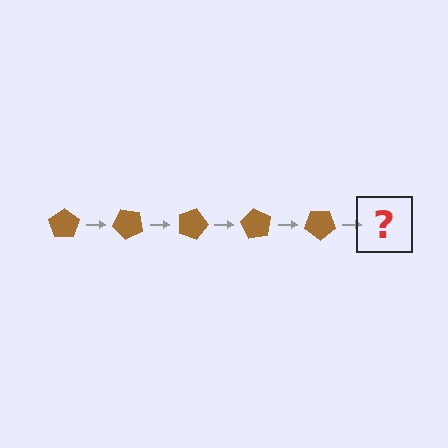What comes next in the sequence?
The next element should be a brown pentagon rotated 225 degrees.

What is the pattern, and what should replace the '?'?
The pattern is that the pentagon rotates 45 degrees each step. The '?' should be a brown pentagon rotated 225 degrees.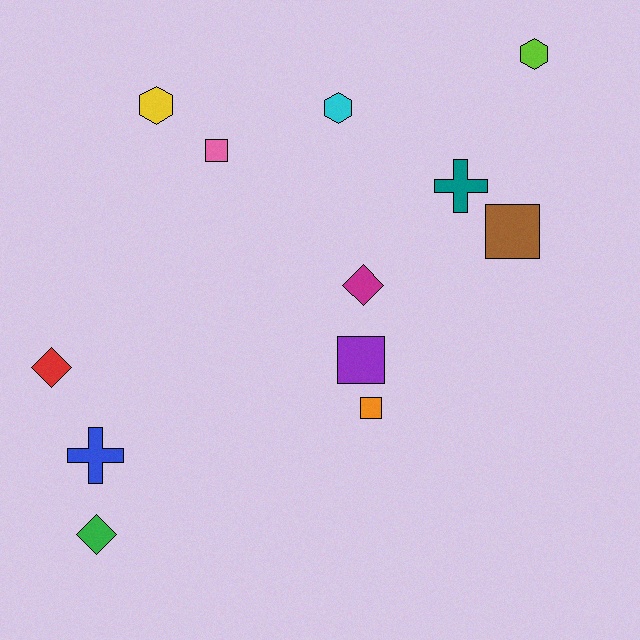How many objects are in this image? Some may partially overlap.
There are 12 objects.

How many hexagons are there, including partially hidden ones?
There are 3 hexagons.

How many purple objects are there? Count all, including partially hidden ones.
There is 1 purple object.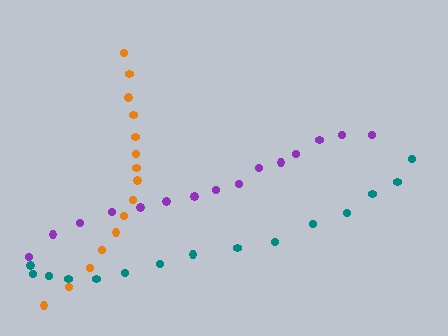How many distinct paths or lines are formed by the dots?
There are 3 distinct paths.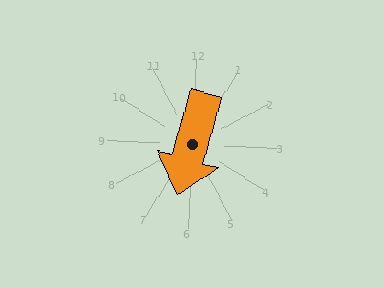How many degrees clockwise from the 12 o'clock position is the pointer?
Approximately 193 degrees.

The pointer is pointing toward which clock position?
Roughly 6 o'clock.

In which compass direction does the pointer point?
South.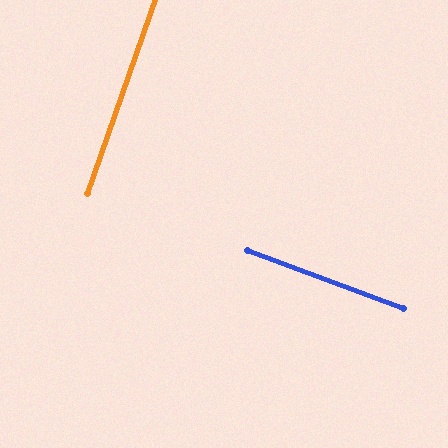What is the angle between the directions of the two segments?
Approximately 89 degrees.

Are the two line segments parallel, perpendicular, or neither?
Perpendicular — they meet at approximately 89°.